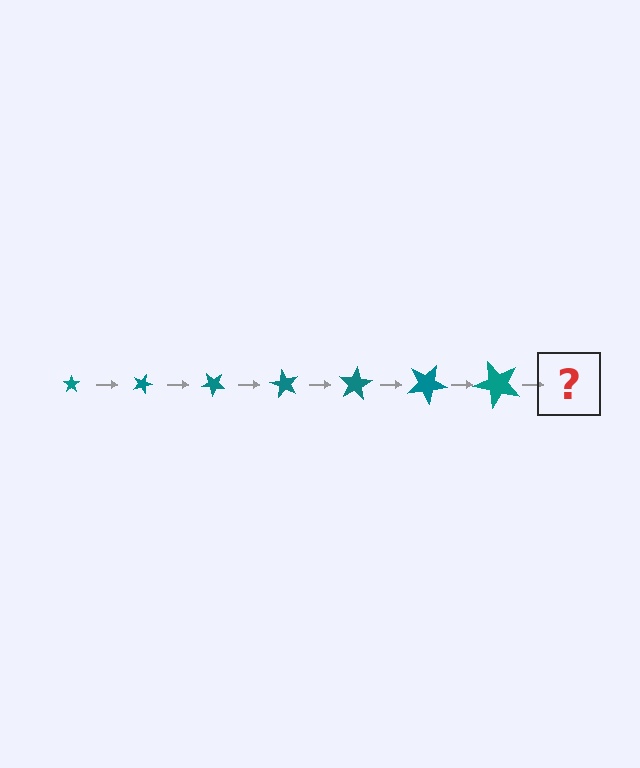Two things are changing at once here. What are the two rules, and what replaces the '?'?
The two rules are that the star grows larger each step and it rotates 20 degrees each step. The '?' should be a star, larger than the previous one and rotated 140 degrees from the start.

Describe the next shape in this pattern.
It should be a star, larger than the previous one and rotated 140 degrees from the start.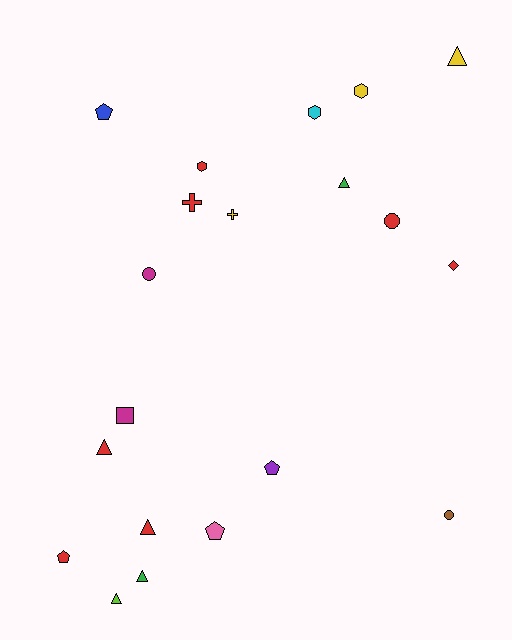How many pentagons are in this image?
There are 4 pentagons.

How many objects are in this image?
There are 20 objects.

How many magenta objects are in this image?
There are 2 magenta objects.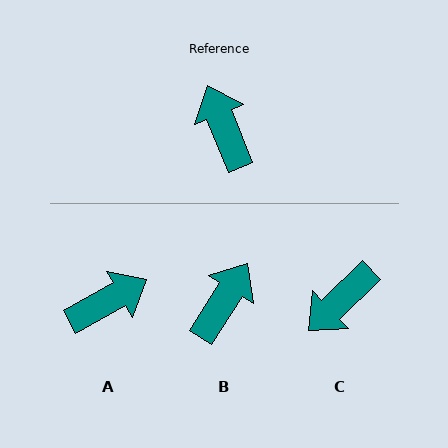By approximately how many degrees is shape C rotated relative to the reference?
Approximately 112 degrees counter-clockwise.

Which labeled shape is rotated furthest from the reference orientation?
C, about 112 degrees away.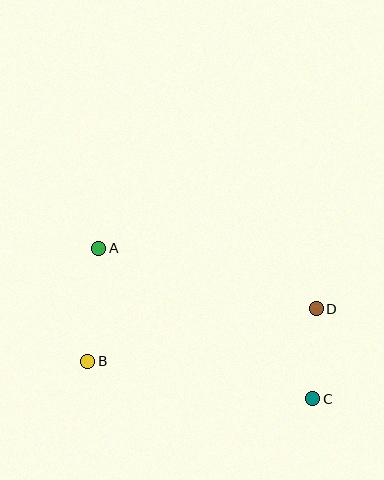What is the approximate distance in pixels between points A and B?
The distance between A and B is approximately 114 pixels.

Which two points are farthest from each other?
Points A and C are farthest from each other.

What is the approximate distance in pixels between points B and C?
The distance between B and C is approximately 228 pixels.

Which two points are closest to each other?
Points C and D are closest to each other.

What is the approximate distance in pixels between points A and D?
The distance between A and D is approximately 226 pixels.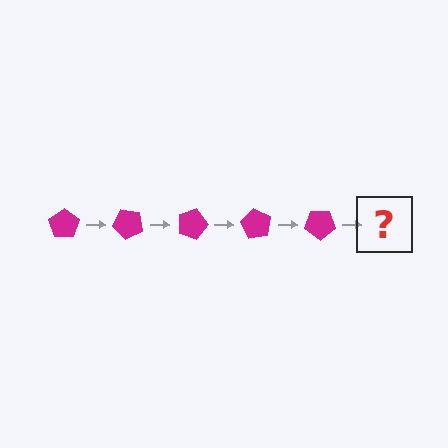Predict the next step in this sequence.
The next step is a magenta pentagon rotated 225 degrees.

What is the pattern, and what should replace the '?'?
The pattern is that the pentagon rotates 45 degrees each step. The '?' should be a magenta pentagon rotated 225 degrees.